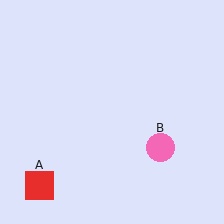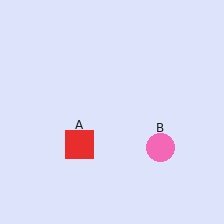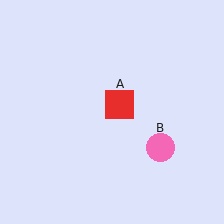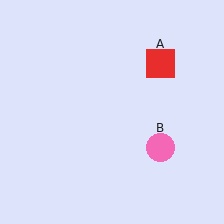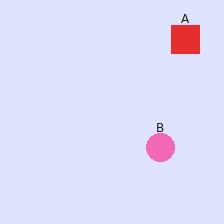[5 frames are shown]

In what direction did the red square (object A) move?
The red square (object A) moved up and to the right.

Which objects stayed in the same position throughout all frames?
Pink circle (object B) remained stationary.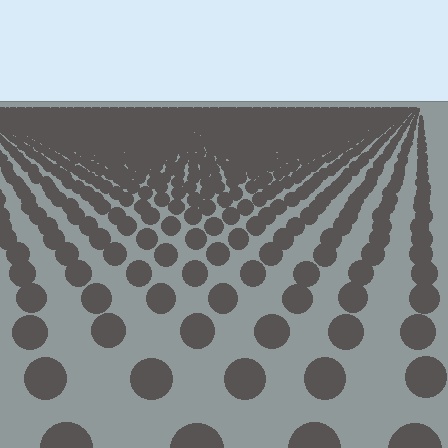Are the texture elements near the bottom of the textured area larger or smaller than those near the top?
Larger. Near the bottom, elements are closer to the viewer and appear at a bigger on-screen size.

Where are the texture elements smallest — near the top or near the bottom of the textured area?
Near the top.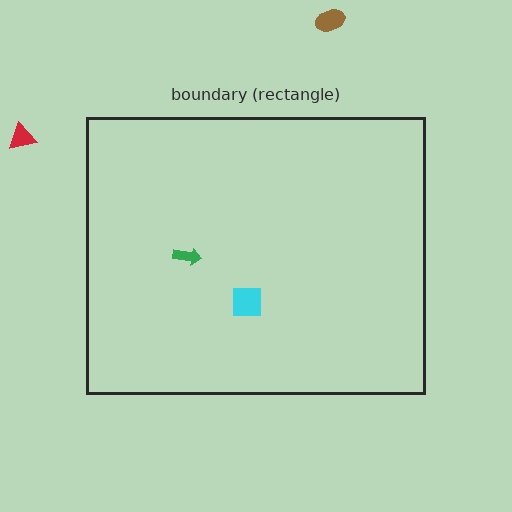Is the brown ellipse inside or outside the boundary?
Outside.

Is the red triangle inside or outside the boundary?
Outside.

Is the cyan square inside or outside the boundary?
Inside.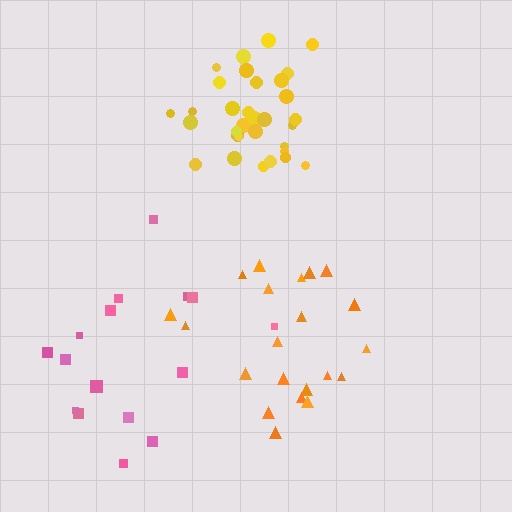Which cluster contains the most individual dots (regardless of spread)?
Yellow (33).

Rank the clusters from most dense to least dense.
yellow, orange, pink.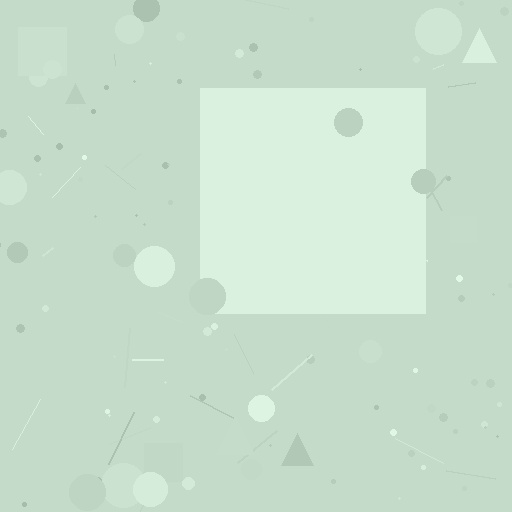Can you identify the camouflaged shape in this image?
The camouflaged shape is a square.